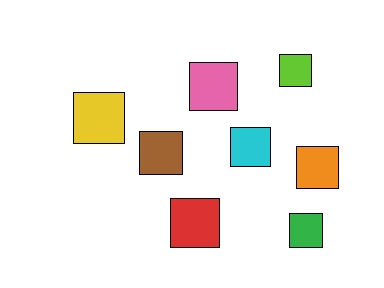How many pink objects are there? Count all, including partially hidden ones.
There is 1 pink object.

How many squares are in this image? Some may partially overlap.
There are 8 squares.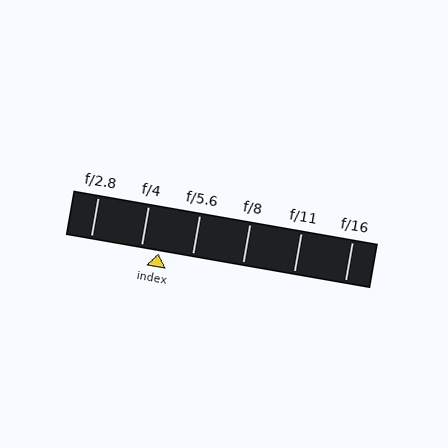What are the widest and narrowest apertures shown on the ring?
The widest aperture shown is f/2.8 and the narrowest is f/16.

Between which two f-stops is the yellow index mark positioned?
The index mark is between f/4 and f/5.6.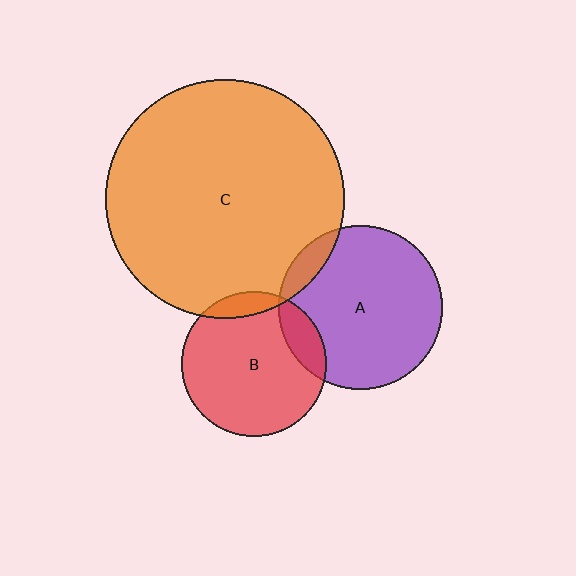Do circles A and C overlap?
Yes.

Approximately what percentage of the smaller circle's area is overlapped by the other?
Approximately 10%.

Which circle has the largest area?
Circle C (orange).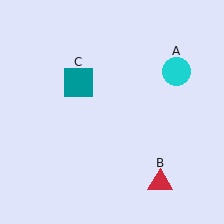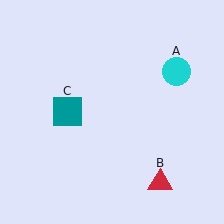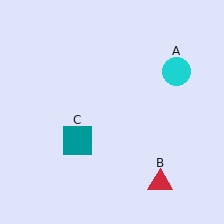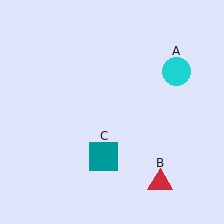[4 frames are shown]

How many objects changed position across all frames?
1 object changed position: teal square (object C).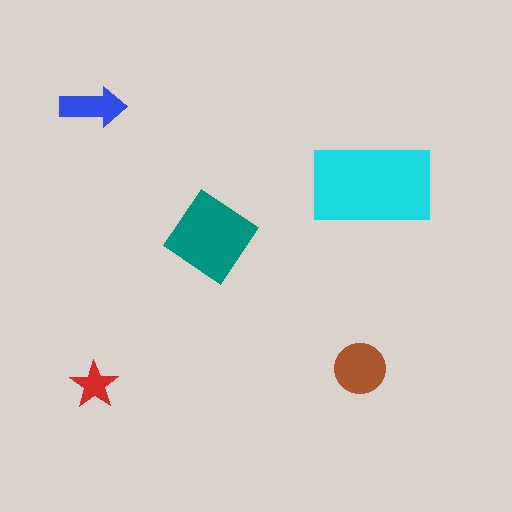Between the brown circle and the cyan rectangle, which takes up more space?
The cyan rectangle.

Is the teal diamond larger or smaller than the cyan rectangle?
Smaller.